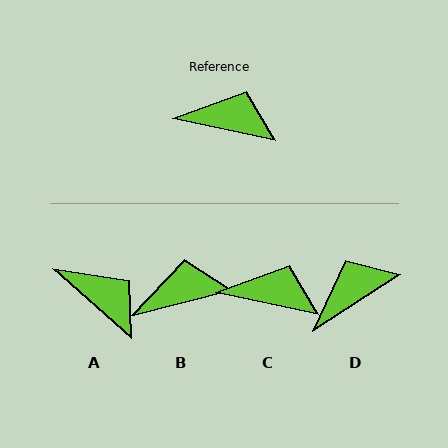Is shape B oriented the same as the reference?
No, it is off by about 26 degrees.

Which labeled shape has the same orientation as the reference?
C.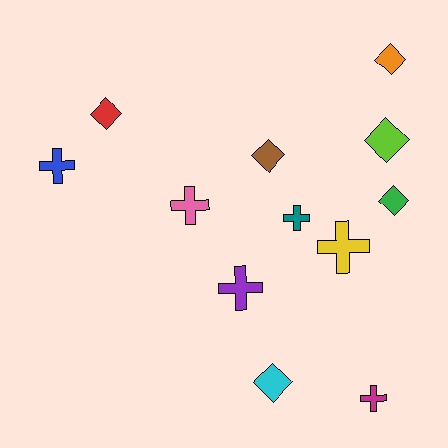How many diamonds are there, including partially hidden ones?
There are 6 diamonds.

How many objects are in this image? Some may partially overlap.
There are 12 objects.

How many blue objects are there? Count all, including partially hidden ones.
There is 1 blue object.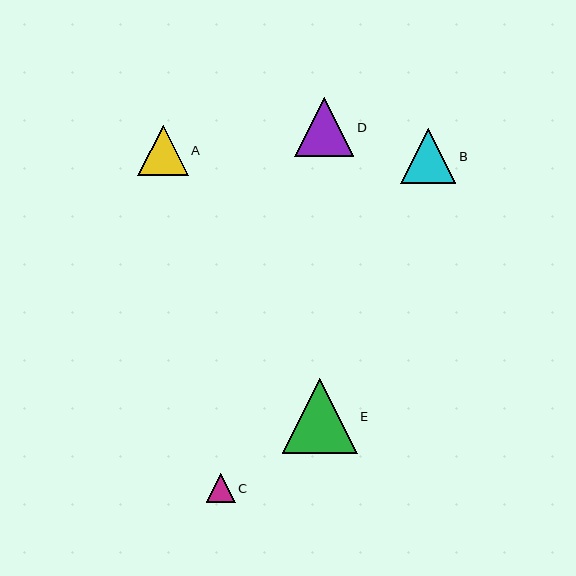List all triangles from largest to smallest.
From largest to smallest: E, D, B, A, C.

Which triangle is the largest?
Triangle E is the largest with a size of approximately 75 pixels.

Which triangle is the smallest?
Triangle C is the smallest with a size of approximately 29 pixels.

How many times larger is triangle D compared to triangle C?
Triangle D is approximately 2.1 times the size of triangle C.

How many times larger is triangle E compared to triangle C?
Triangle E is approximately 2.6 times the size of triangle C.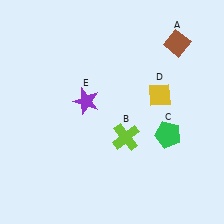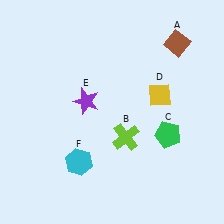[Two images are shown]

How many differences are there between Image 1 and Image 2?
There is 1 difference between the two images.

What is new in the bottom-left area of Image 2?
A cyan hexagon (F) was added in the bottom-left area of Image 2.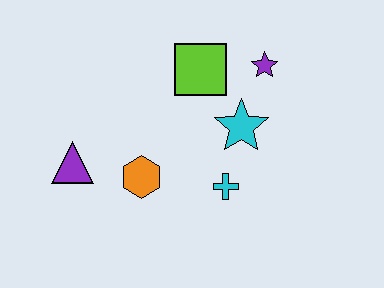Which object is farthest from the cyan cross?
The purple triangle is farthest from the cyan cross.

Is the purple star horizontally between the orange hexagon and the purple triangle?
No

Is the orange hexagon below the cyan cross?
No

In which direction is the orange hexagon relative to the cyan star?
The orange hexagon is to the left of the cyan star.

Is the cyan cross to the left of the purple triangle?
No